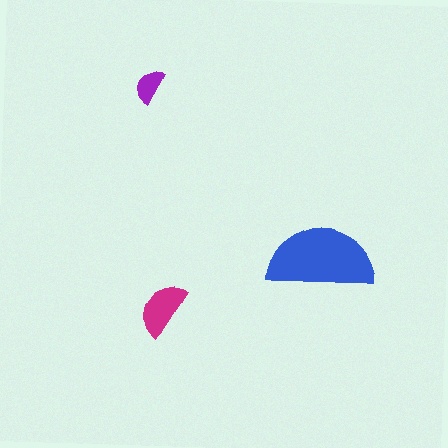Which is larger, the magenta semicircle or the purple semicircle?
The magenta one.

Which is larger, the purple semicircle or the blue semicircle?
The blue one.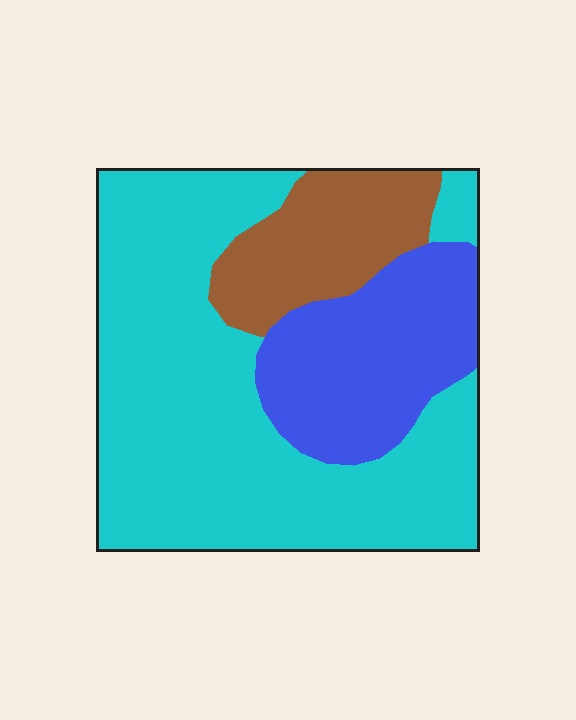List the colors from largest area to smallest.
From largest to smallest: cyan, blue, brown.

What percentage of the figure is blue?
Blue covers around 25% of the figure.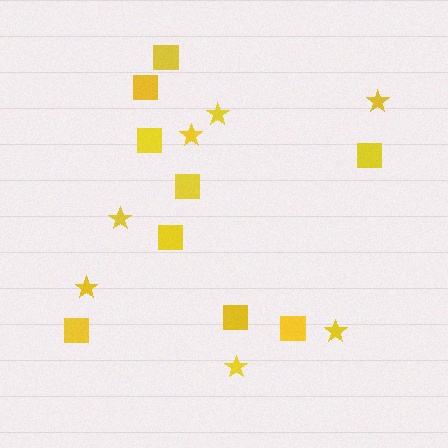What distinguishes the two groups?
There are 2 groups: one group of squares (9) and one group of stars (7).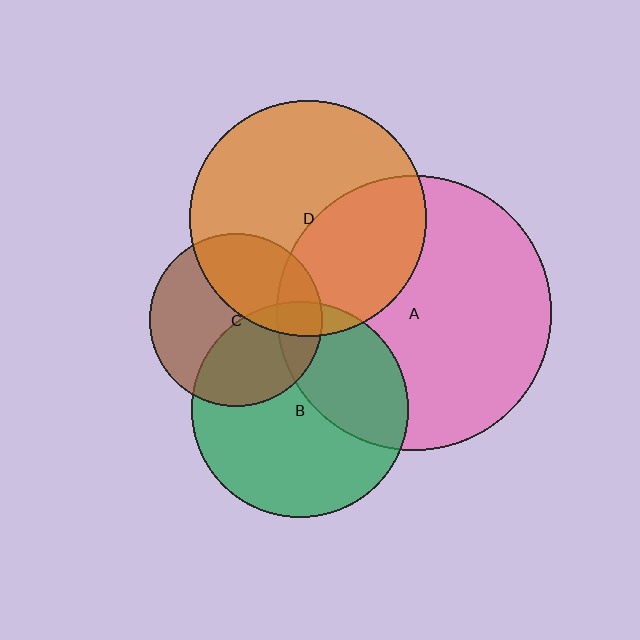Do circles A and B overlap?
Yes.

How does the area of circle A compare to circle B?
Approximately 1.6 times.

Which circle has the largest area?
Circle A (pink).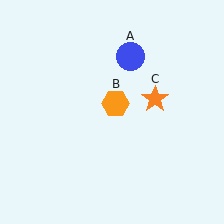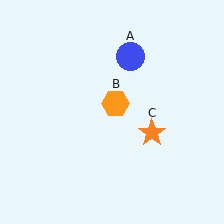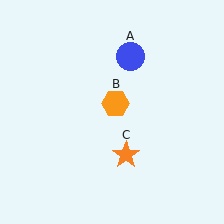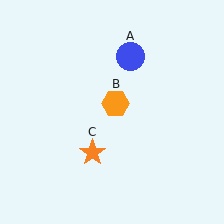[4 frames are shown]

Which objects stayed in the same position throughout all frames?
Blue circle (object A) and orange hexagon (object B) remained stationary.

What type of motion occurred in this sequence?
The orange star (object C) rotated clockwise around the center of the scene.